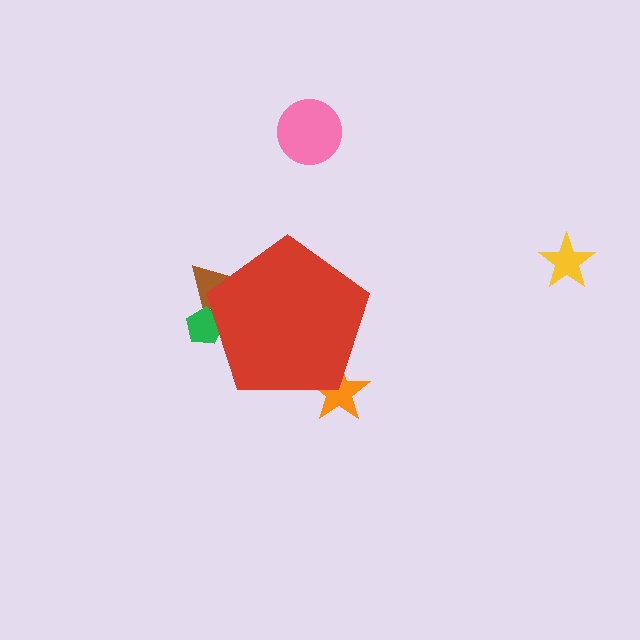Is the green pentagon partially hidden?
Yes, the green pentagon is partially hidden behind the red pentagon.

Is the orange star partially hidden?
Yes, the orange star is partially hidden behind the red pentagon.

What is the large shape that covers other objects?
A red pentagon.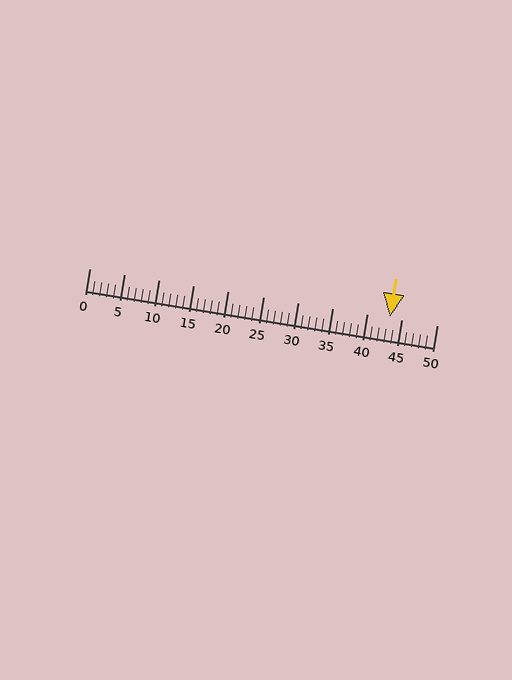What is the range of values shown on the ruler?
The ruler shows values from 0 to 50.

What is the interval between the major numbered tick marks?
The major tick marks are spaced 5 units apart.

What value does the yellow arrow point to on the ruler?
The yellow arrow points to approximately 43.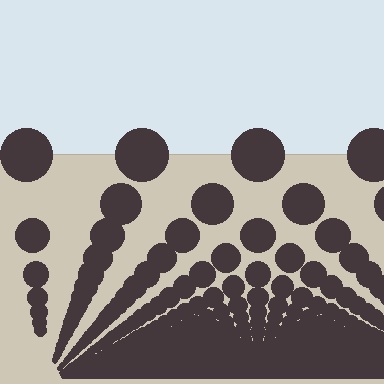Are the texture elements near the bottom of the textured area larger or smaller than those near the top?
Smaller. The gradient is inverted — elements near the bottom are smaller and denser.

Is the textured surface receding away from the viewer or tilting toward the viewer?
The surface appears to tilt toward the viewer. Texture elements get larger and sparser toward the top.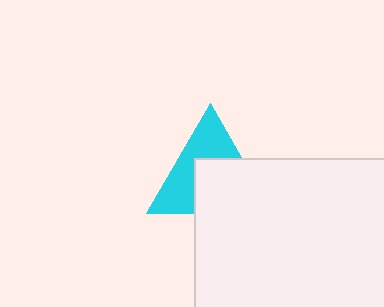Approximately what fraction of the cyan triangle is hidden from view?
Roughly 51% of the cyan triangle is hidden behind the white rectangle.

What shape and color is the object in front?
The object in front is a white rectangle.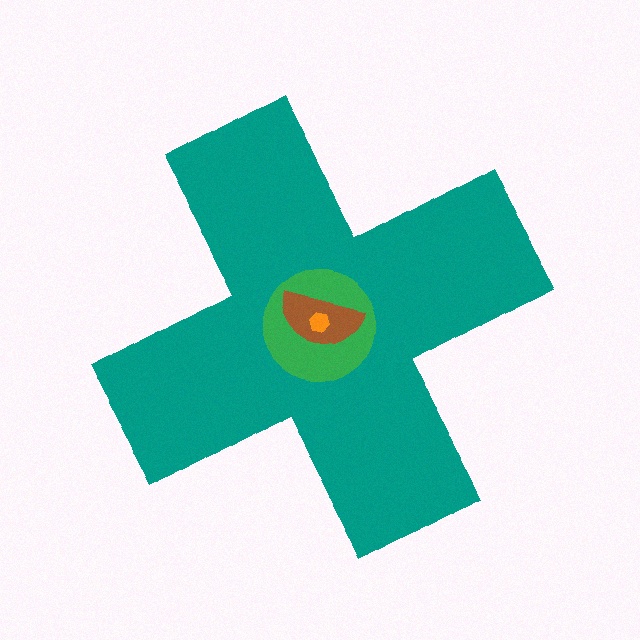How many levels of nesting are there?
4.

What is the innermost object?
The orange hexagon.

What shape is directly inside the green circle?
The brown semicircle.